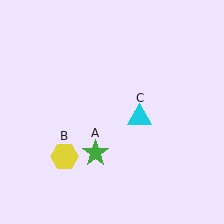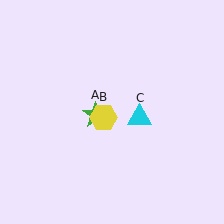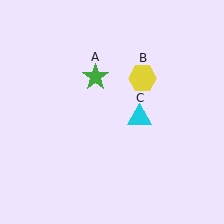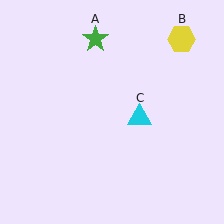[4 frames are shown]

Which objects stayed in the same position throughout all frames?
Cyan triangle (object C) remained stationary.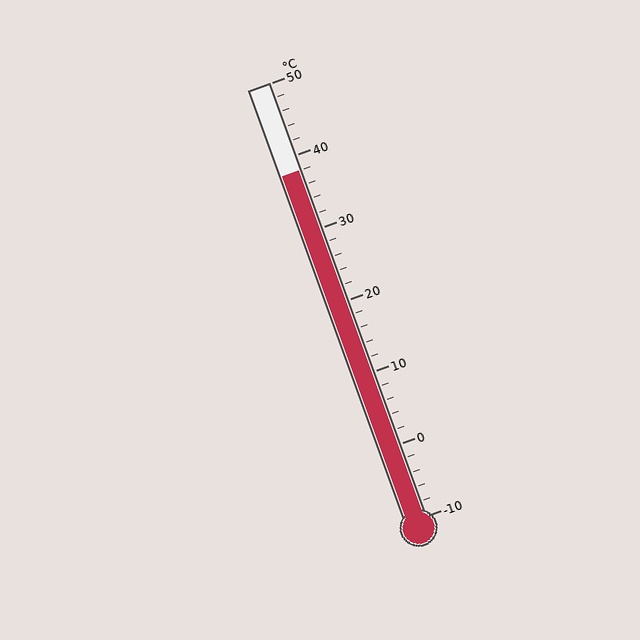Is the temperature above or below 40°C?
The temperature is below 40°C.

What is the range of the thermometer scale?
The thermometer scale ranges from -10°C to 50°C.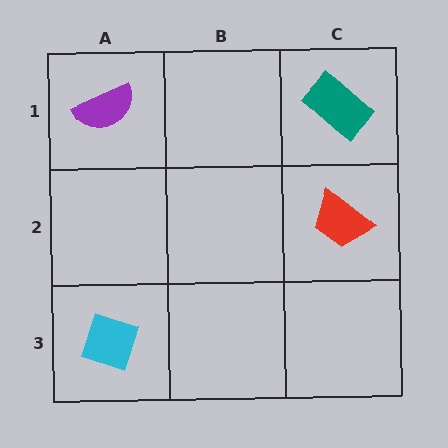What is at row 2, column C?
A red trapezoid.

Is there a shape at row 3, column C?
No, that cell is empty.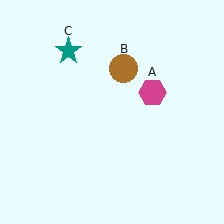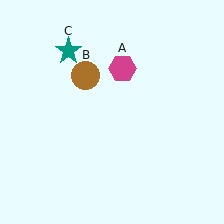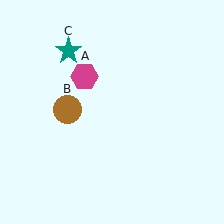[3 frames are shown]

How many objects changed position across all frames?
2 objects changed position: magenta hexagon (object A), brown circle (object B).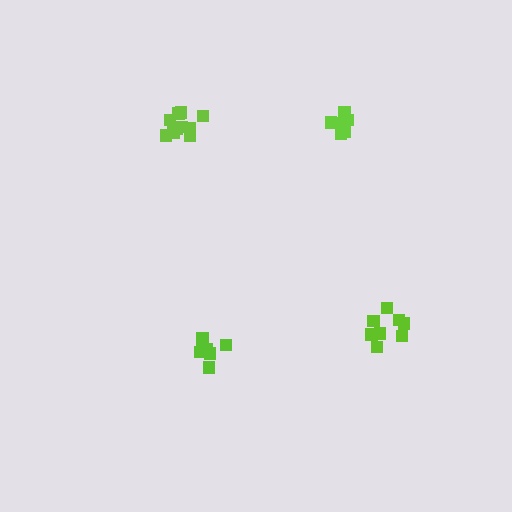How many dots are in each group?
Group 1: 11 dots, Group 2: 6 dots, Group 3: 7 dots, Group 4: 8 dots (32 total).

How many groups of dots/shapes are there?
There are 4 groups.